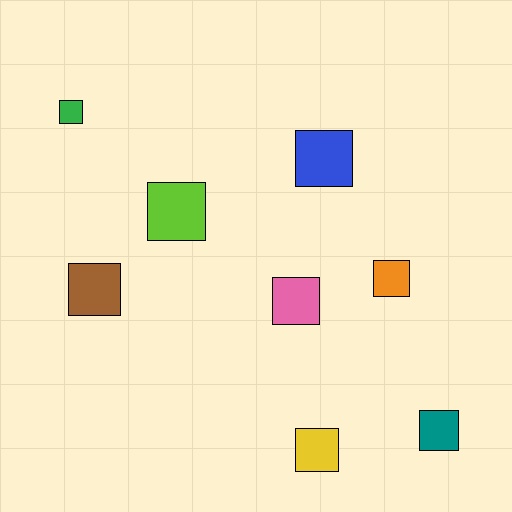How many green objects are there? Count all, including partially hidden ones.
There is 1 green object.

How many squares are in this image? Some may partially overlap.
There are 8 squares.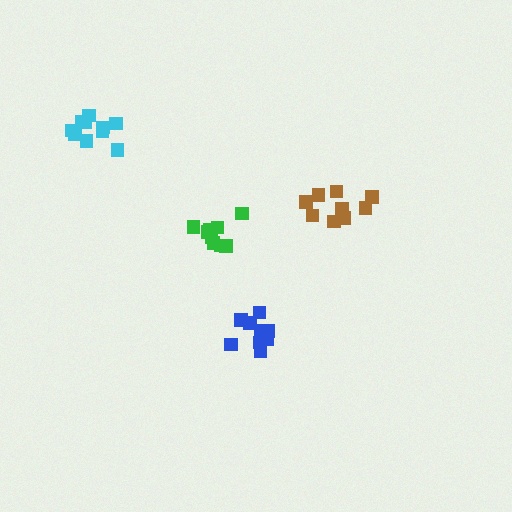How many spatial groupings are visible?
There are 4 spatial groupings.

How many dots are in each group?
Group 1: 9 dots, Group 2: 9 dots, Group 3: 9 dots, Group 4: 10 dots (37 total).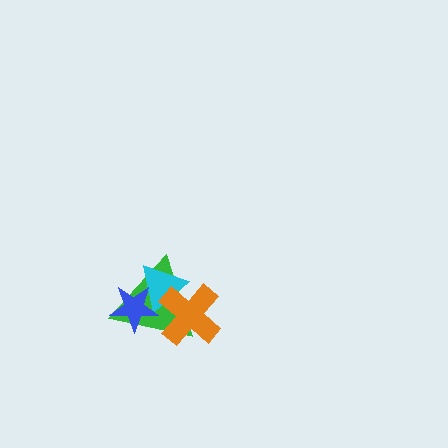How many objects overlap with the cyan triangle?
3 objects overlap with the cyan triangle.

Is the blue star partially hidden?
No, no other shape covers it.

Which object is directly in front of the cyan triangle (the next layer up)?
The orange cross is directly in front of the cyan triangle.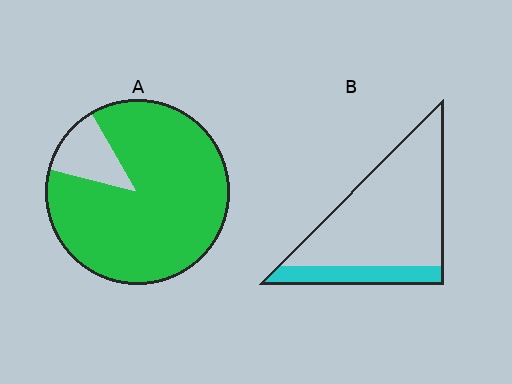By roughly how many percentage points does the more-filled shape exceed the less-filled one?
By roughly 70 percentage points (A over B).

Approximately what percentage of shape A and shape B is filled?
A is approximately 90% and B is approximately 20%.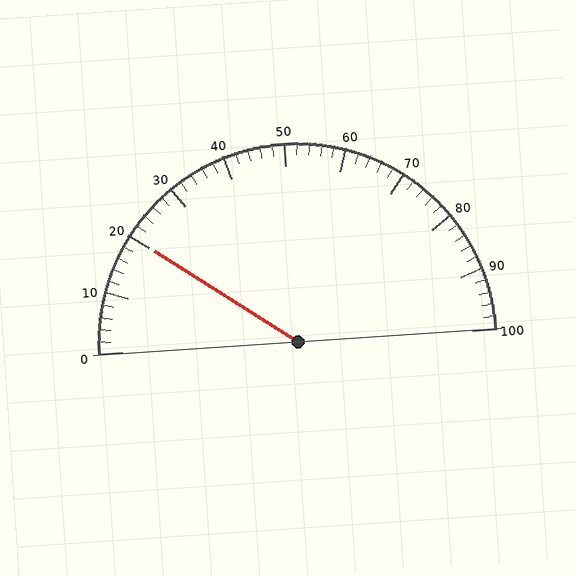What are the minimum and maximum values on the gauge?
The gauge ranges from 0 to 100.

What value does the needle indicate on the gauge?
The needle indicates approximately 20.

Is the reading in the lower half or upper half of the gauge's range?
The reading is in the lower half of the range (0 to 100).